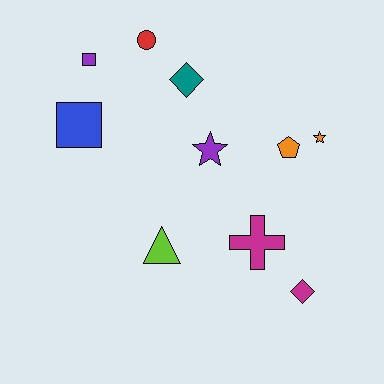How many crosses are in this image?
There is 1 cross.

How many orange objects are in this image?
There are 2 orange objects.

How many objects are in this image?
There are 10 objects.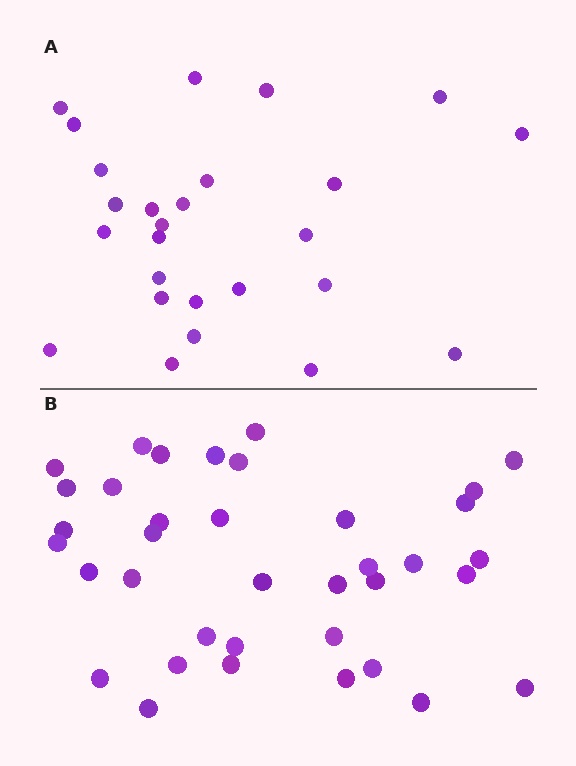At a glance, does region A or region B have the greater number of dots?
Region B (the bottom region) has more dots.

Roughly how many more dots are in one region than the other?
Region B has roughly 12 or so more dots than region A.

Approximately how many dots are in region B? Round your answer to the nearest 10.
About 40 dots. (The exact count is 37, which rounds to 40.)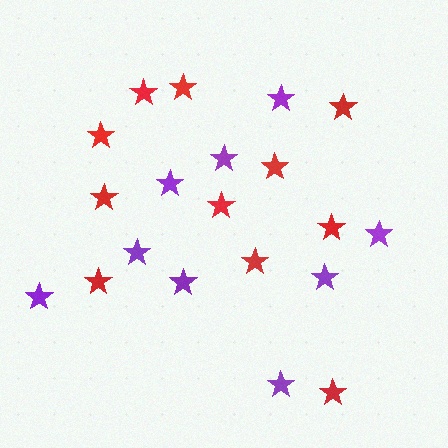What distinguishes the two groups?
There are 2 groups: one group of red stars (11) and one group of purple stars (9).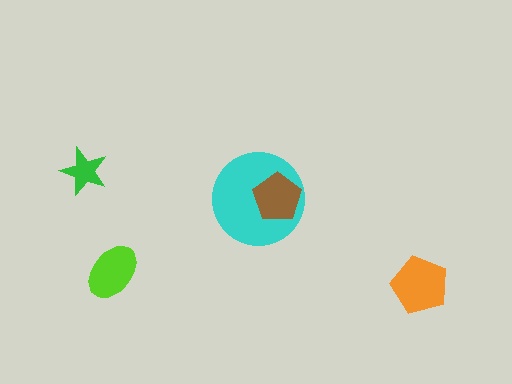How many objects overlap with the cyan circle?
1 object overlaps with the cyan circle.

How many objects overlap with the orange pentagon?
0 objects overlap with the orange pentagon.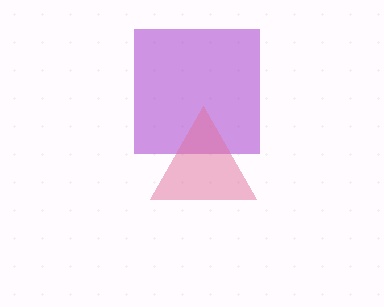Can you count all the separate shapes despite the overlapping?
Yes, there are 2 separate shapes.